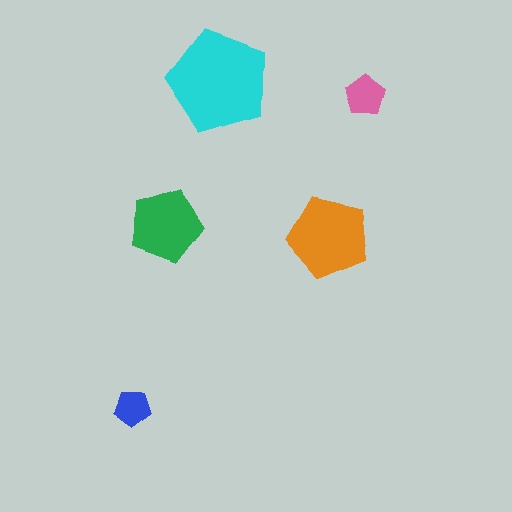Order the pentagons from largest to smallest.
the cyan one, the orange one, the green one, the pink one, the blue one.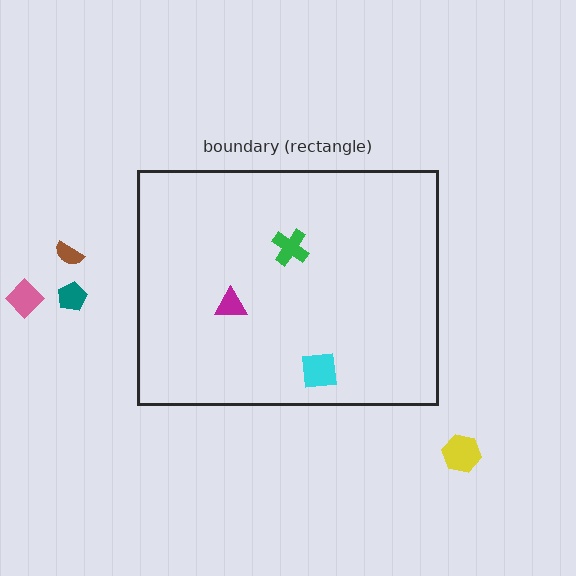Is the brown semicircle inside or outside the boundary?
Outside.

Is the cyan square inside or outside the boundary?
Inside.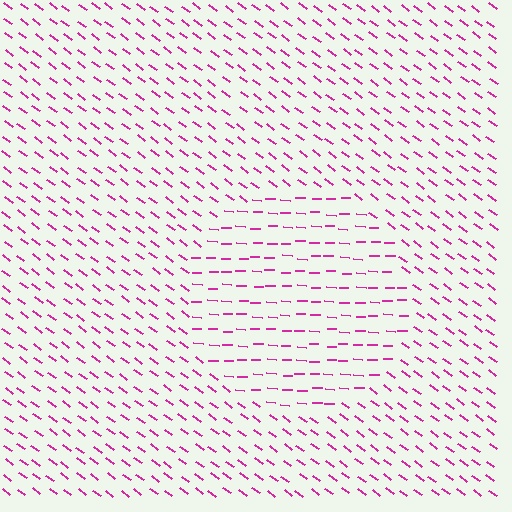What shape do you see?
I see a circle.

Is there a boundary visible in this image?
Yes, there is a texture boundary formed by a change in line orientation.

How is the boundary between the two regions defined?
The boundary is defined purely by a change in line orientation (approximately 33 degrees difference). All lines are the same color and thickness.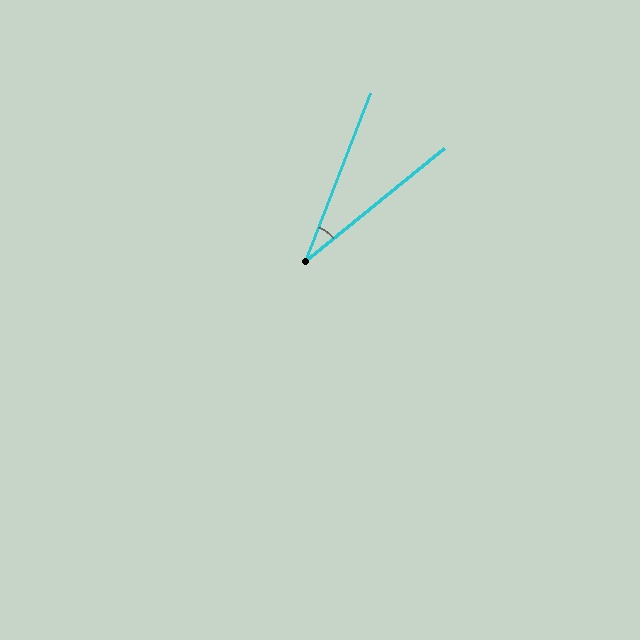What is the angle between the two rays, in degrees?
Approximately 30 degrees.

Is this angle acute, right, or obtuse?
It is acute.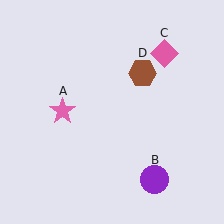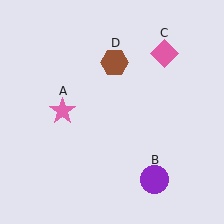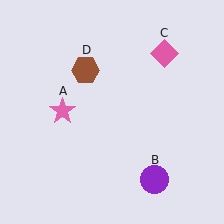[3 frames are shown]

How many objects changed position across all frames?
1 object changed position: brown hexagon (object D).